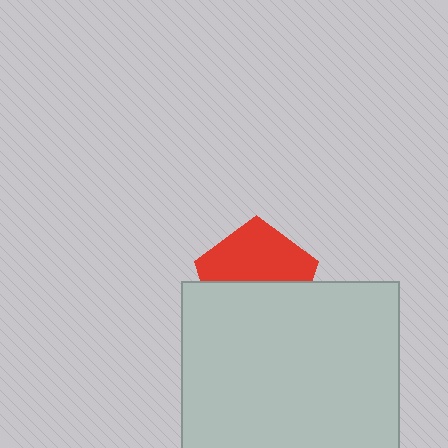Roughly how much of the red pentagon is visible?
About half of it is visible (roughly 51%).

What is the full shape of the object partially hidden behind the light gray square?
The partially hidden object is a red pentagon.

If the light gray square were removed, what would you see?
You would see the complete red pentagon.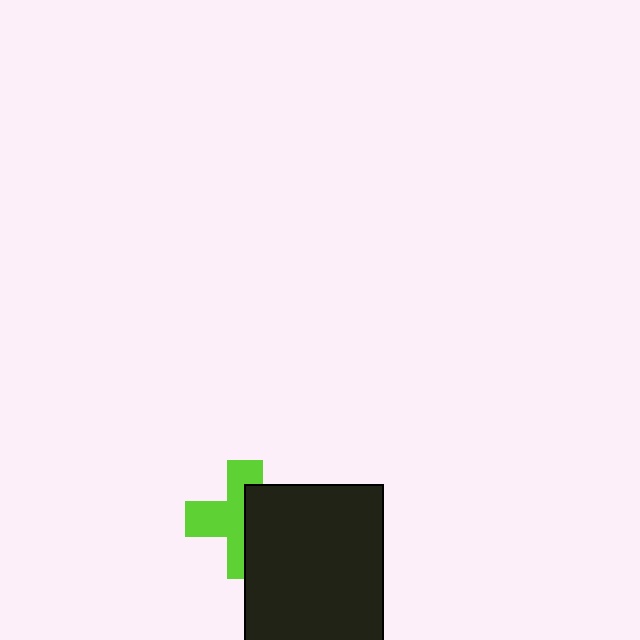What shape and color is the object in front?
The object in front is a black rectangle.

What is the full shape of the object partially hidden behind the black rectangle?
The partially hidden object is a lime cross.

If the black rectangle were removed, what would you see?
You would see the complete lime cross.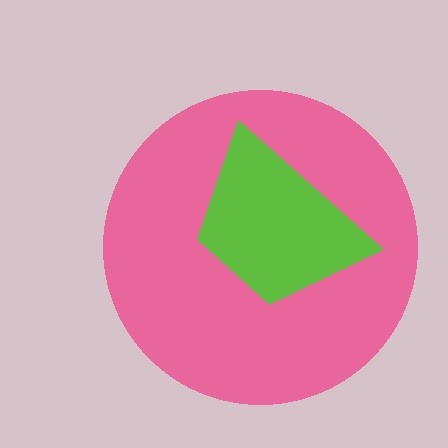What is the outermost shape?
The pink circle.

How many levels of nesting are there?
2.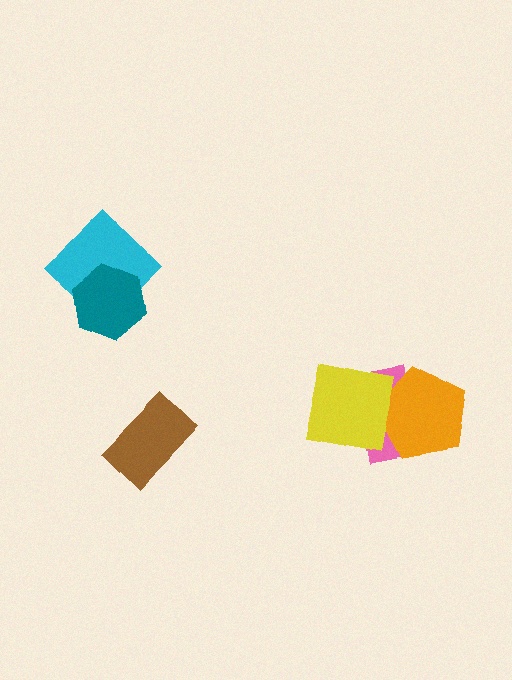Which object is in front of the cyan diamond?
The teal hexagon is in front of the cyan diamond.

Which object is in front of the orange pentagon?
The yellow square is in front of the orange pentagon.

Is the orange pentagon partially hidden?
Yes, it is partially covered by another shape.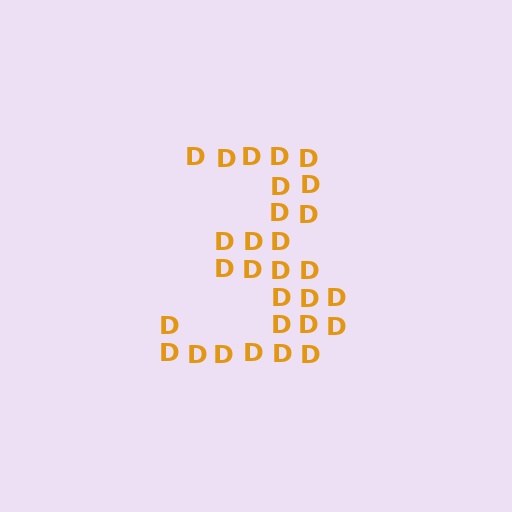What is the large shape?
The large shape is the digit 3.